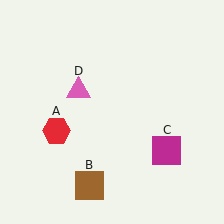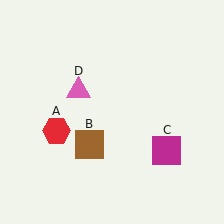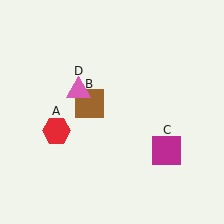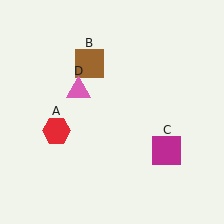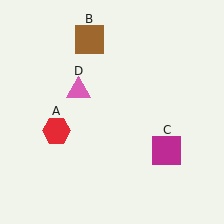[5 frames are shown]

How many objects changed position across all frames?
1 object changed position: brown square (object B).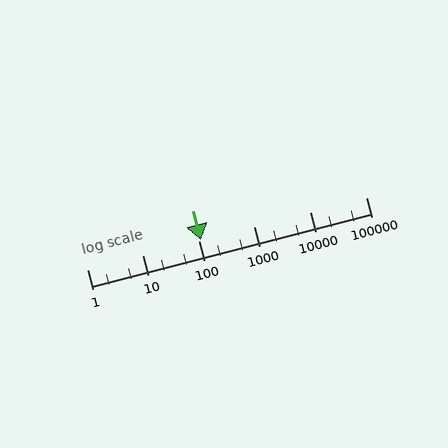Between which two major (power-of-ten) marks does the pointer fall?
The pointer is between 100 and 1000.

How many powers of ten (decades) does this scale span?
The scale spans 5 decades, from 1 to 100000.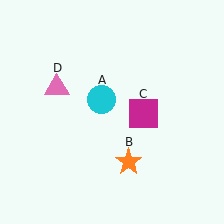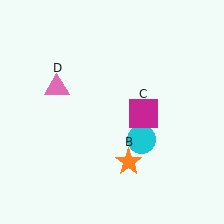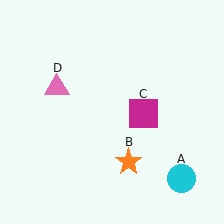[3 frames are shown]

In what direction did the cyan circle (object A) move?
The cyan circle (object A) moved down and to the right.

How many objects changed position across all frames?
1 object changed position: cyan circle (object A).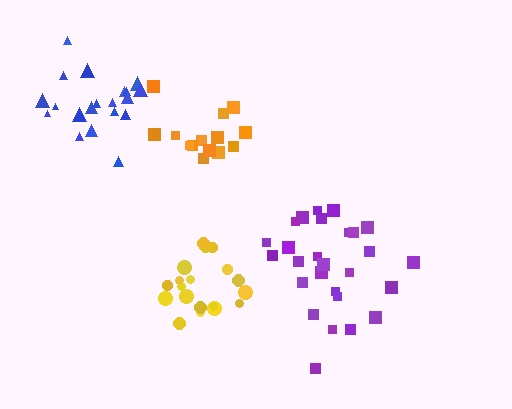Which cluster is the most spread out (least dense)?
Purple.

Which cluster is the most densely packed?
Yellow.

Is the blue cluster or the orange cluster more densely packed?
Blue.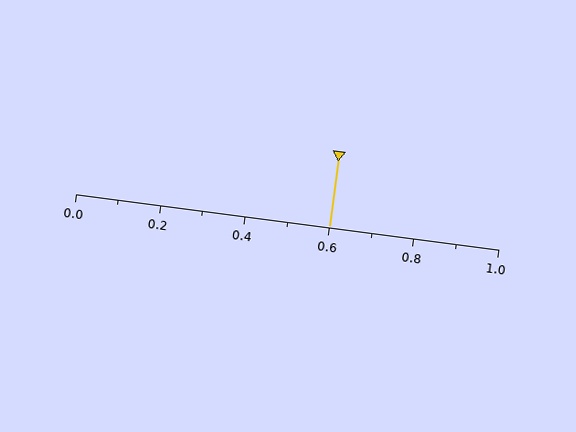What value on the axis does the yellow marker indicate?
The marker indicates approximately 0.6.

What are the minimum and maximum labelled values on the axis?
The axis runs from 0.0 to 1.0.